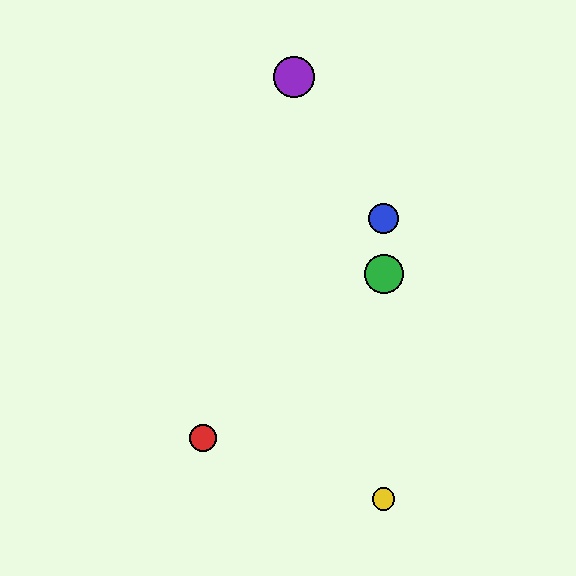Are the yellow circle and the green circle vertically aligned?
Yes, both are at x≈384.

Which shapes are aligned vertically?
The blue circle, the green circle, the yellow circle are aligned vertically.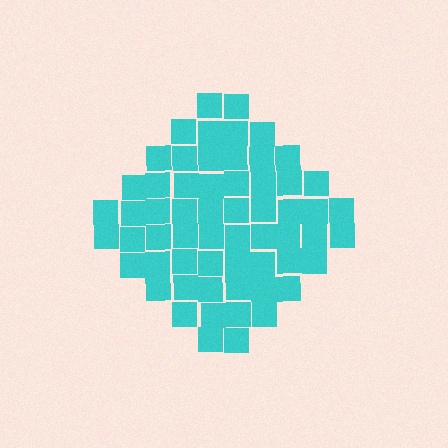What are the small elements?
The small elements are squares.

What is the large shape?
The large shape is a diamond.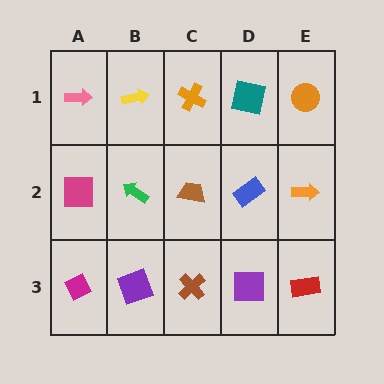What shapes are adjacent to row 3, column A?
A magenta square (row 2, column A), a purple square (row 3, column B).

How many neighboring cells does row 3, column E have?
2.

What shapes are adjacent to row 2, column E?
An orange circle (row 1, column E), a red rectangle (row 3, column E), a blue rectangle (row 2, column D).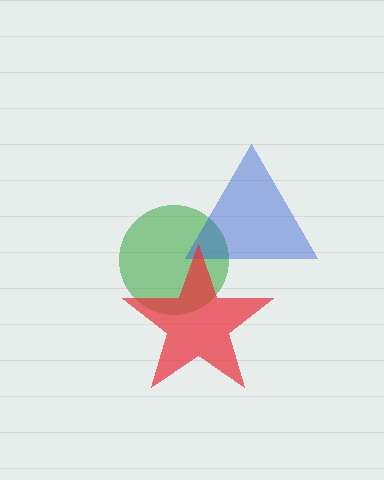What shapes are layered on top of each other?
The layered shapes are: a green circle, a blue triangle, a red star.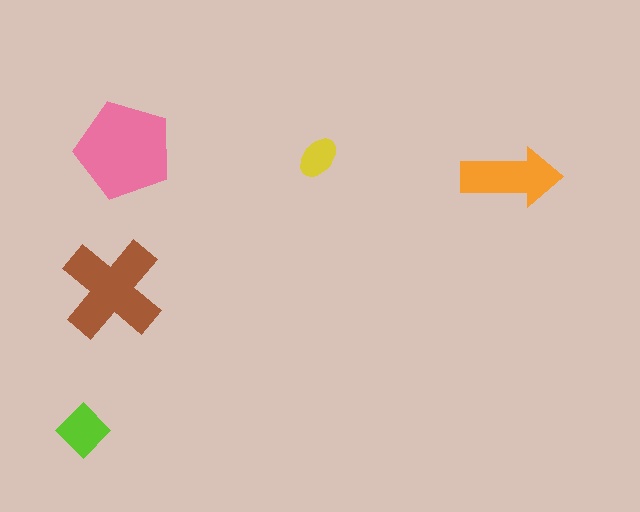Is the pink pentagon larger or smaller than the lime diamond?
Larger.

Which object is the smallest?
The yellow ellipse.